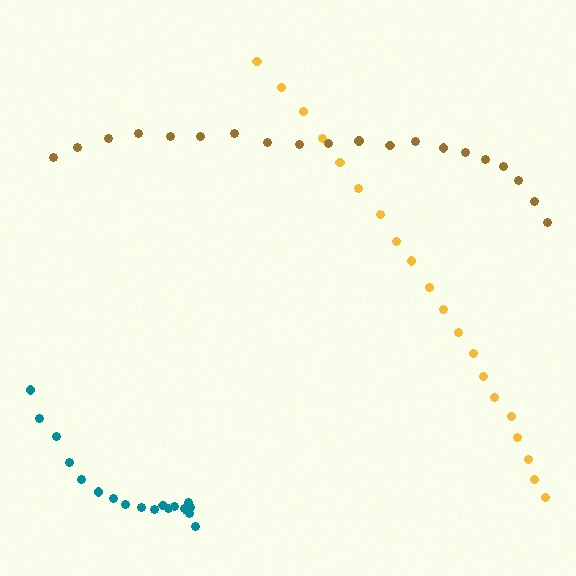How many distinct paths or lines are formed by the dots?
There are 3 distinct paths.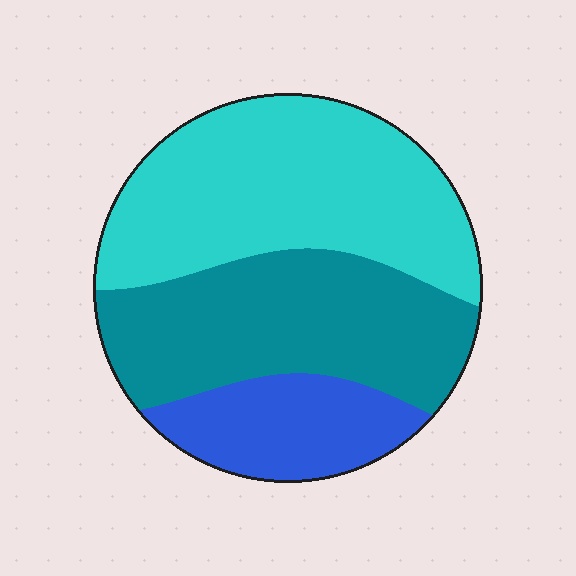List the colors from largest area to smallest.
From largest to smallest: cyan, teal, blue.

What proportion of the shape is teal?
Teal takes up about three eighths (3/8) of the shape.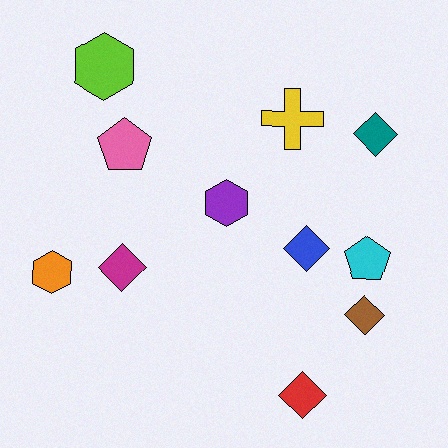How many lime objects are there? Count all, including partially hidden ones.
There is 1 lime object.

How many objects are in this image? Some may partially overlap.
There are 11 objects.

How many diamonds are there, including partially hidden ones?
There are 5 diamonds.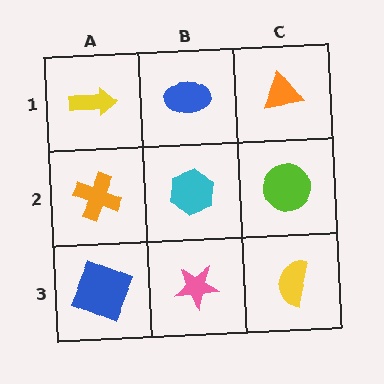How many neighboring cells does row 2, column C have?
3.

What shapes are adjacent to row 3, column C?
A lime circle (row 2, column C), a pink star (row 3, column B).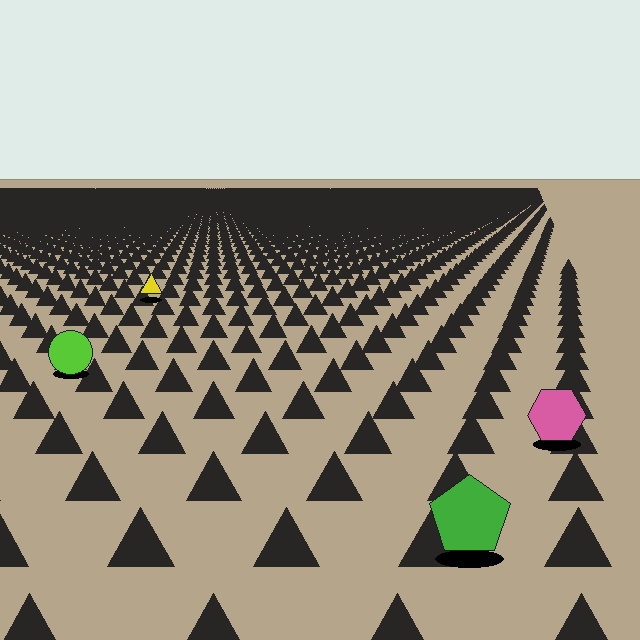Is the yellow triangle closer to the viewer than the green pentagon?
No. The green pentagon is closer — you can tell from the texture gradient: the ground texture is coarser near it.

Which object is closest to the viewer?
The green pentagon is closest. The texture marks near it are larger and more spread out.